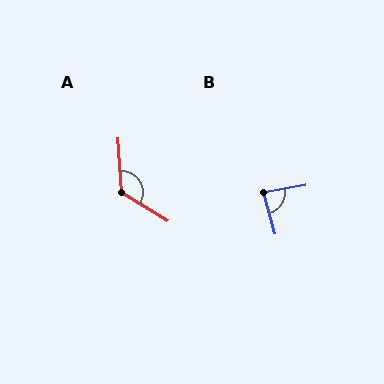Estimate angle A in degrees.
Approximately 125 degrees.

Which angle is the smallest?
B, at approximately 85 degrees.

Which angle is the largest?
A, at approximately 125 degrees.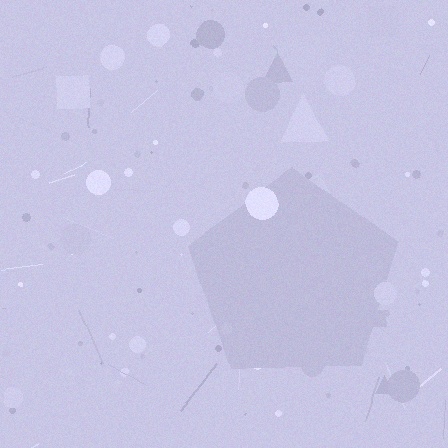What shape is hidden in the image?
A pentagon is hidden in the image.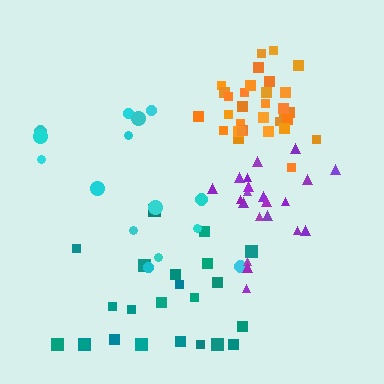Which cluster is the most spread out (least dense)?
Cyan.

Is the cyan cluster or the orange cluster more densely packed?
Orange.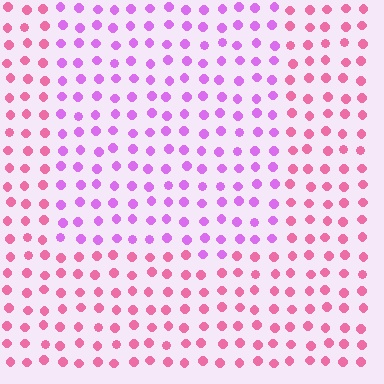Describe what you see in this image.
The image is filled with small pink elements in a uniform arrangement. A rectangle-shaped region is visible where the elements are tinted to a slightly different hue, forming a subtle color boundary.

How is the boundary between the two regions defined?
The boundary is defined purely by a slight shift in hue (about 42 degrees). Spacing, size, and orientation are identical on both sides.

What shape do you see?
I see a rectangle.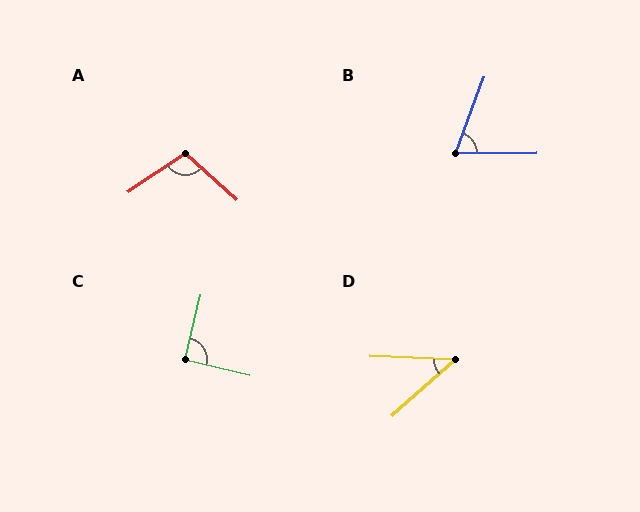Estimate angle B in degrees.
Approximately 70 degrees.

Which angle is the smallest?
D, at approximately 44 degrees.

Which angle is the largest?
A, at approximately 105 degrees.